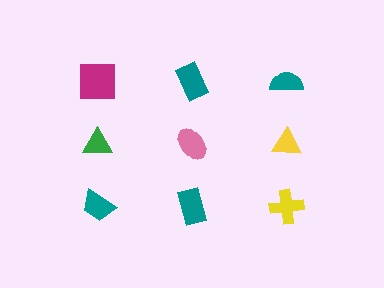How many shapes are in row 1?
3 shapes.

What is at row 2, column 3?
A yellow triangle.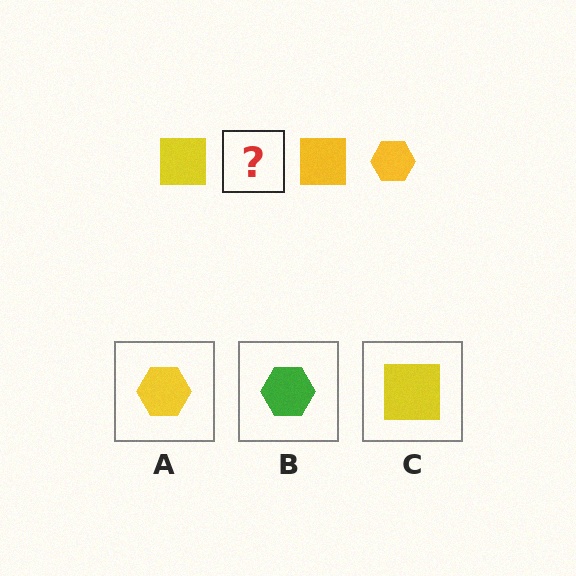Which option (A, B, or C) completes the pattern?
A.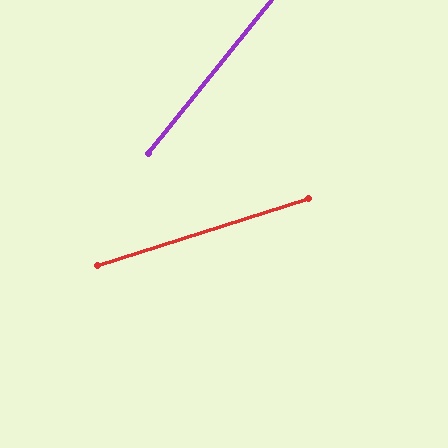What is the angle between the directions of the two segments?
Approximately 34 degrees.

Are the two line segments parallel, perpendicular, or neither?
Neither parallel nor perpendicular — they differ by about 34°.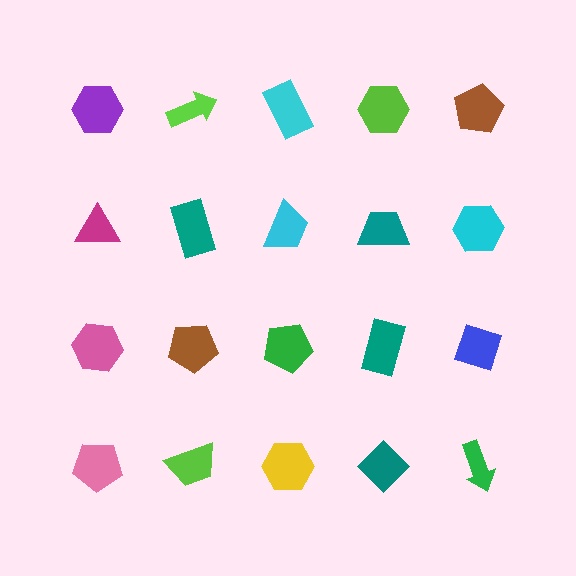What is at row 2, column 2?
A teal rectangle.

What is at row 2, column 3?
A cyan trapezoid.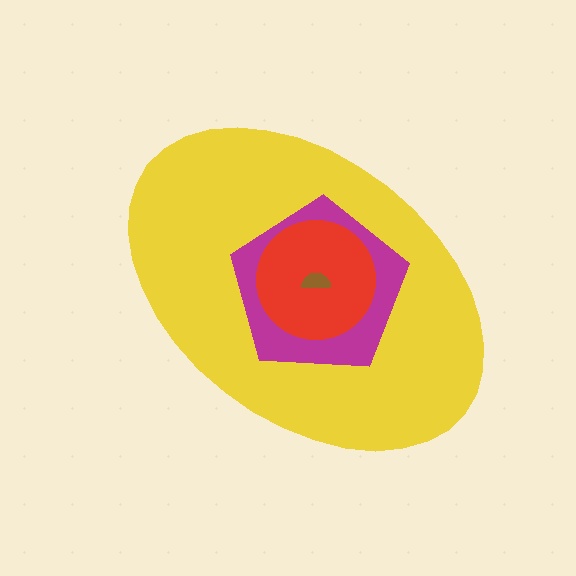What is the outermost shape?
The yellow ellipse.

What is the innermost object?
The brown semicircle.